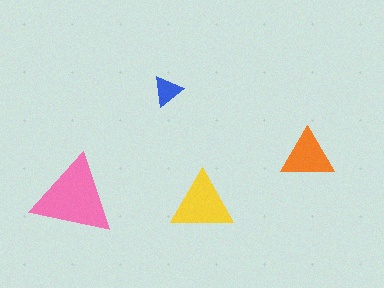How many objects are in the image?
There are 4 objects in the image.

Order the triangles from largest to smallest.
the pink one, the yellow one, the orange one, the blue one.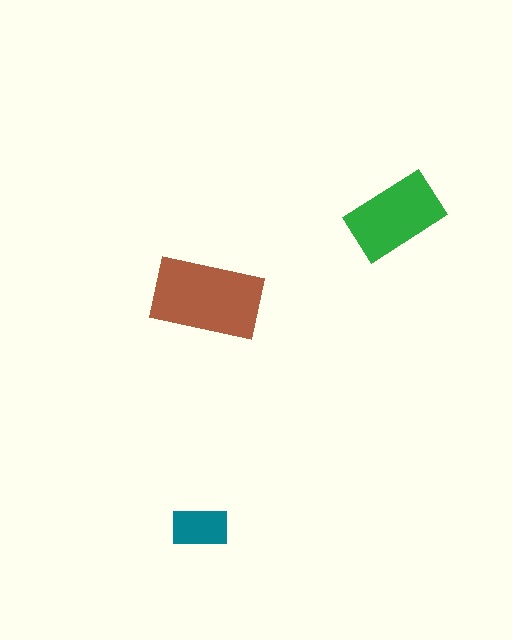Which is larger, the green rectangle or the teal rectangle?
The green one.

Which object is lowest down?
The teal rectangle is bottommost.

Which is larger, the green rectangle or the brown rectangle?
The brown one.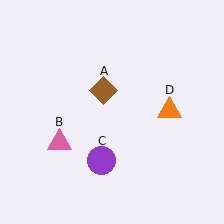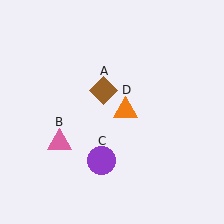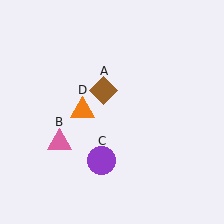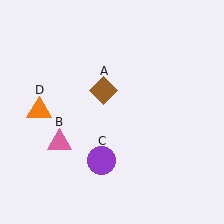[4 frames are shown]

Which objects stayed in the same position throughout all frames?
Brown diamond (object A) and pink triangle (object B) and purple circle (object C) remained stationary.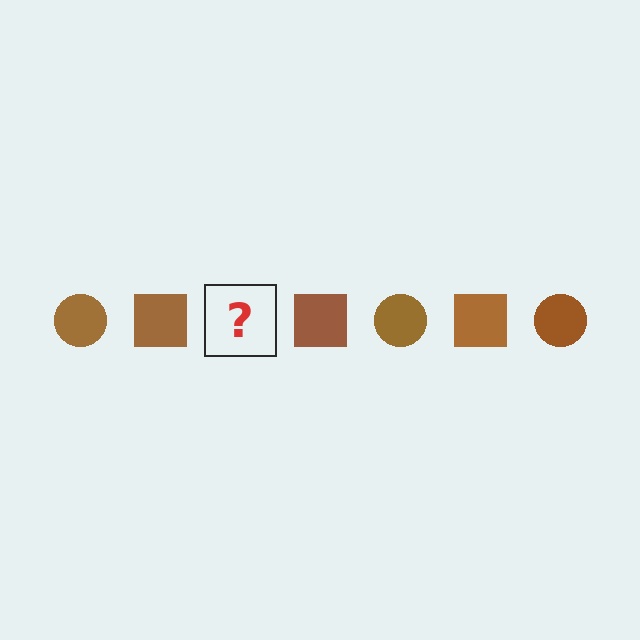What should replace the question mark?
The question mark should be replaced with a brown circle.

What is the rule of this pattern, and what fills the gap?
The rule is that the pattern cycles through circle, square shapes in brown. The gap should be filled with a brown circle.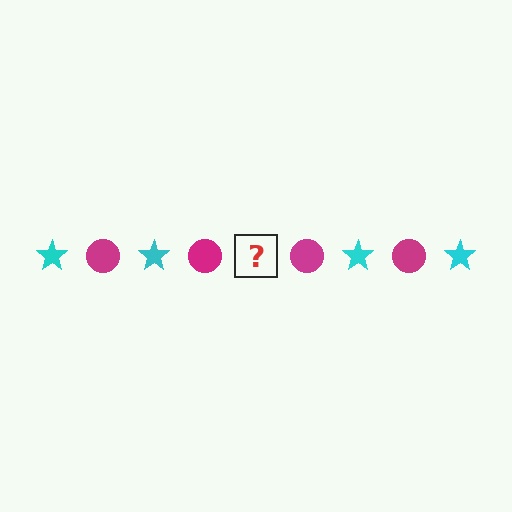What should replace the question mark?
The question mark should be replaced with a cyan star.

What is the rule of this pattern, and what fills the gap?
The rule is that the pattern alternates between cyan star and magenta circle. The gap should be filled with a cyan star.